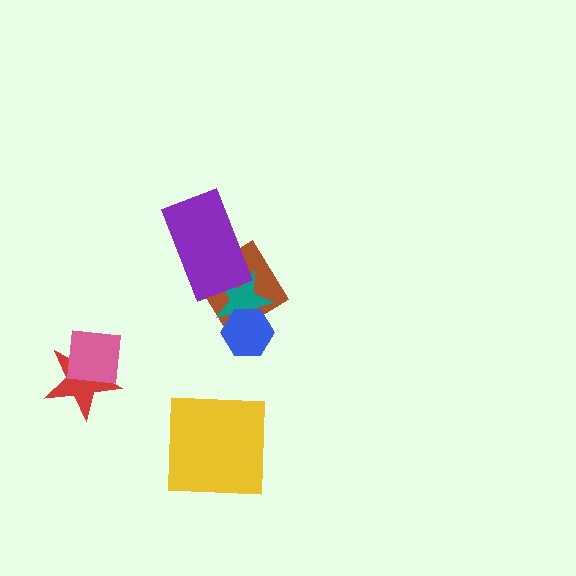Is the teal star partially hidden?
Yes, it is partially covered by another shape.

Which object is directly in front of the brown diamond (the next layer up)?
The teal star is directly in front of the brown diamond.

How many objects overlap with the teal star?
3 objects overlap with the teal star.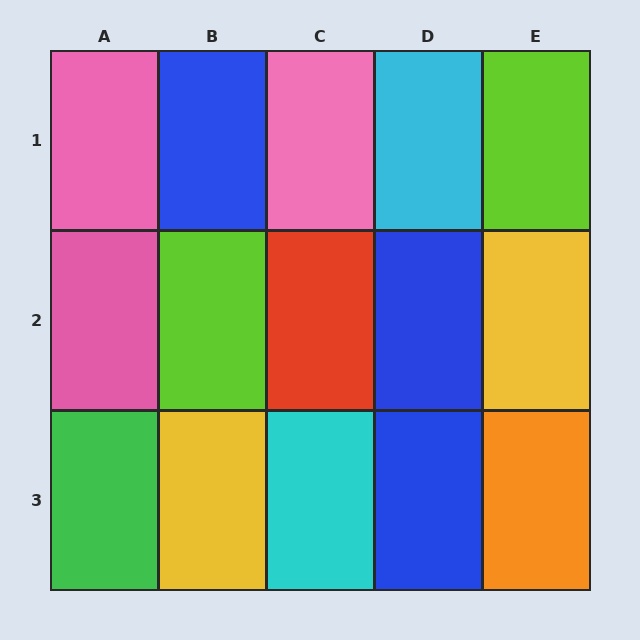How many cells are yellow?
2 cells are yellow.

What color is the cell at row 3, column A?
Green.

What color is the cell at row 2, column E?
Yellow.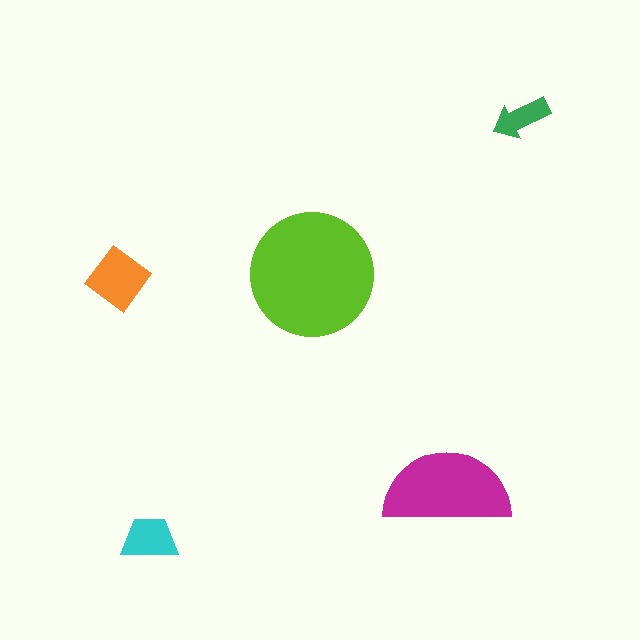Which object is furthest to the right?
The green arrow is rightmost.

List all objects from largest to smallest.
The lime circle, the magenta semicircle, the orange diamond, the cyan trapezoid, the green arrow.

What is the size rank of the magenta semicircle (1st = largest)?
2nd.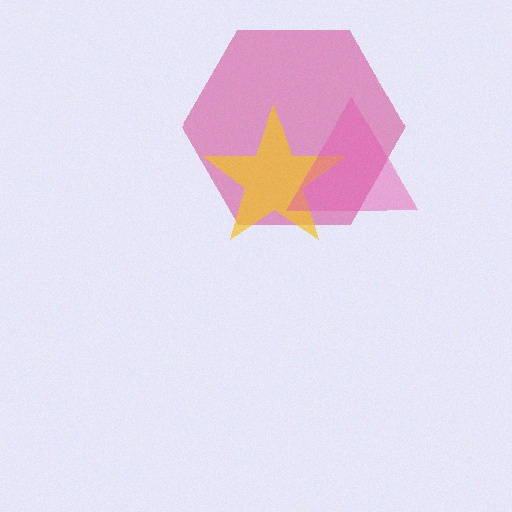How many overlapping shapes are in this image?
There are 3 overlapping shapes in the image.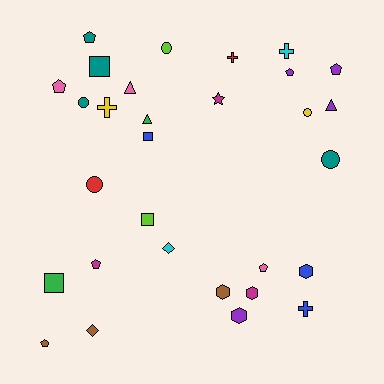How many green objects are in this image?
There are 2 green objects.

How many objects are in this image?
There are 30 objects.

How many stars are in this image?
There is 1 star.